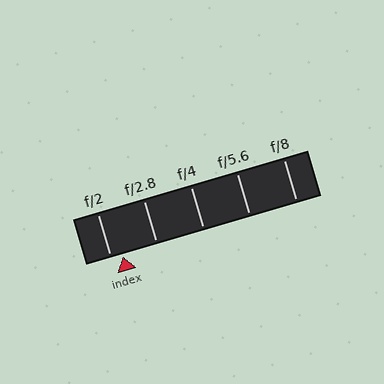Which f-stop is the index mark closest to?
The index mark is closest to f/2.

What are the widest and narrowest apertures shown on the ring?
The widest aperture shown is f/2 and the narrowest is f/8.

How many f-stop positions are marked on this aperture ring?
There are 5 f-stop positions marked.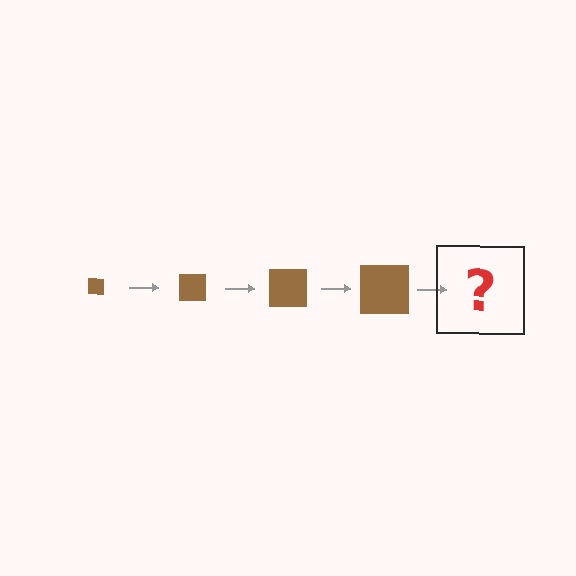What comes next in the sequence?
The next element should be a brown square, larger than the previous one.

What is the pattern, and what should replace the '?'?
The pattern is that the square gets progressively larger each step. The '?' should be a brown square, larger than the previous one.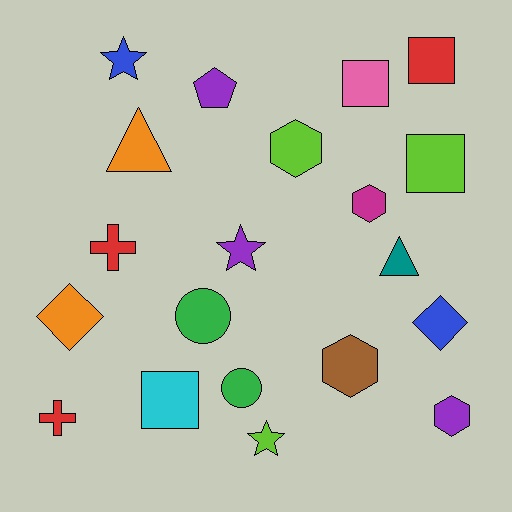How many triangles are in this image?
There are 2 triangles.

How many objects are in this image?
There are 20 objects.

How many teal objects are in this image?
There is 1 teal object.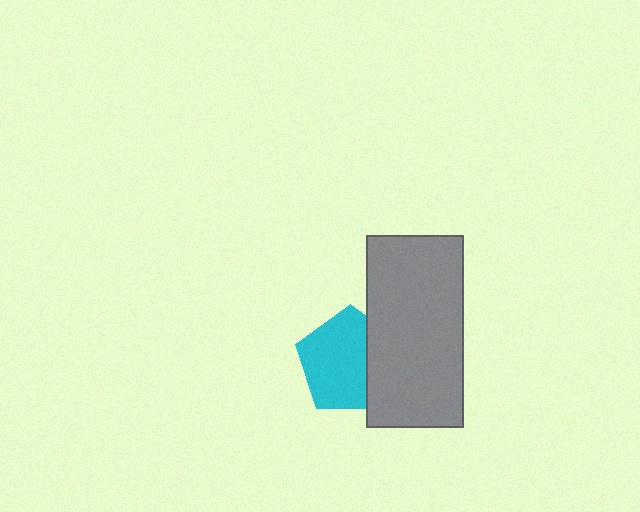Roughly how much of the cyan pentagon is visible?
Most of it is visible (roughly 69%).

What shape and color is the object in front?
The object in front is a gray rectangle.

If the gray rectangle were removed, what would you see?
You would see the complete cyan pentagon.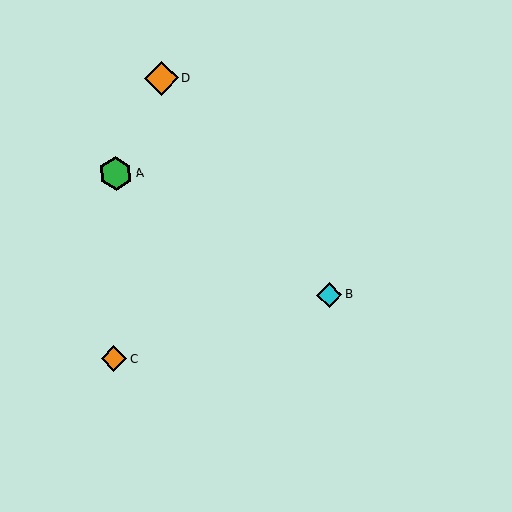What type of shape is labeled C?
Shape C is an orange diamond.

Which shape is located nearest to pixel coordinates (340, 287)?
The cyan diamond (labeled B) at (330, 295) is nearest to that location.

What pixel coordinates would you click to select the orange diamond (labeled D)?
Click at (161, 78) to select the orange diamond D.